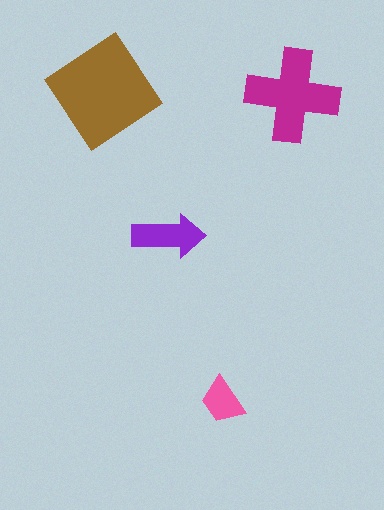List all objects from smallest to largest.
The pink trapezoid, the purple arrow, the magenta cross, the brown diamond.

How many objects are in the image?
There are 4 objects in the image.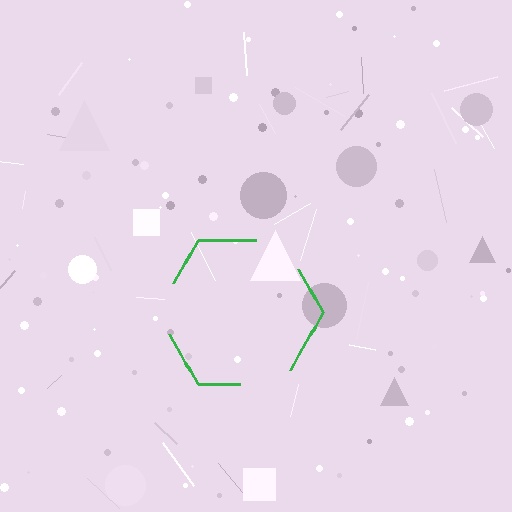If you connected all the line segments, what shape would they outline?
They would outline a hexagon.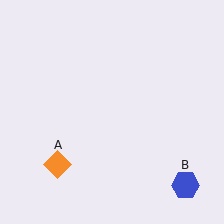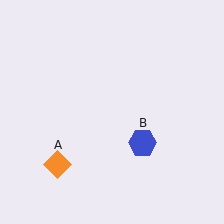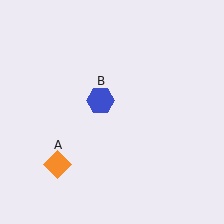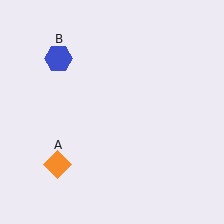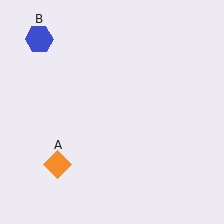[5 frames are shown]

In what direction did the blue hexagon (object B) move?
The blue hexagon (object B) moved up and to the left.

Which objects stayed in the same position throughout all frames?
Orange diamond (object A) remained stationary.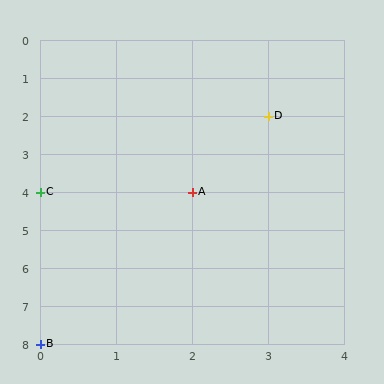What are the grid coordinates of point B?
Point B is at grid coordinates (0, 8).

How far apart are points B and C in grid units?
Points B and C are 4 rows apart.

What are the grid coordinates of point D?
Point D is at grid coordinates (3, 2).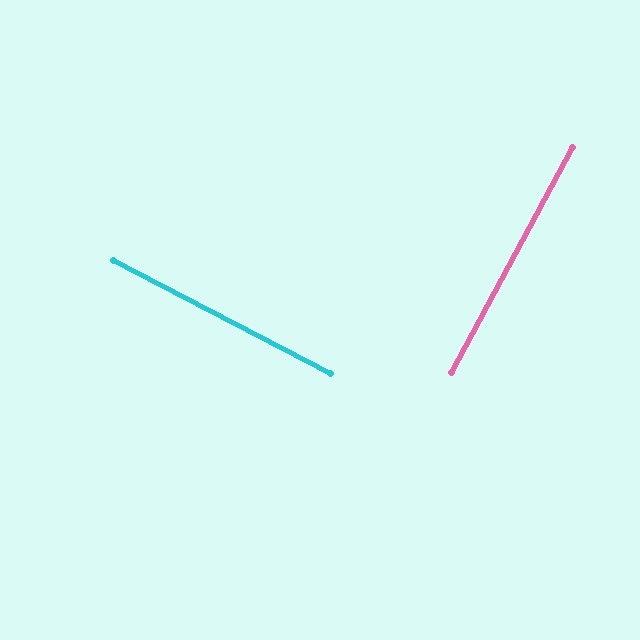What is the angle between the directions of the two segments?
Approximately 89 degrees.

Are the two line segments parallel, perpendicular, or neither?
Perpendicular — they meet at approximately 89°.